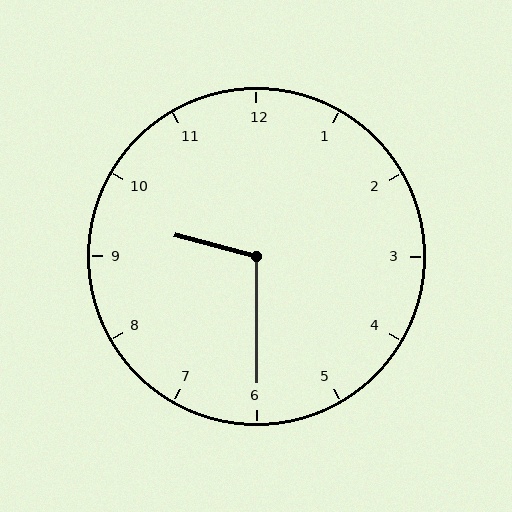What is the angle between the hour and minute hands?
Approximately 105 degrees.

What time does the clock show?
9:30.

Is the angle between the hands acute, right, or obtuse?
It is obtuse.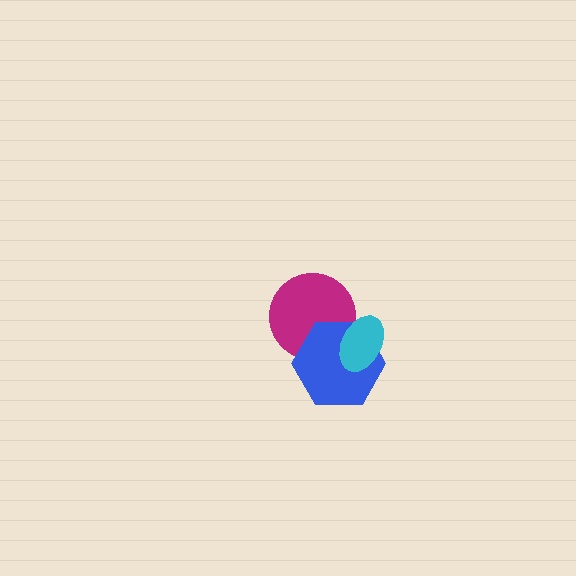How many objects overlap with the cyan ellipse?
2 objects overlap with the cyan ellipse.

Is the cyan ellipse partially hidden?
No, no other shape covers it.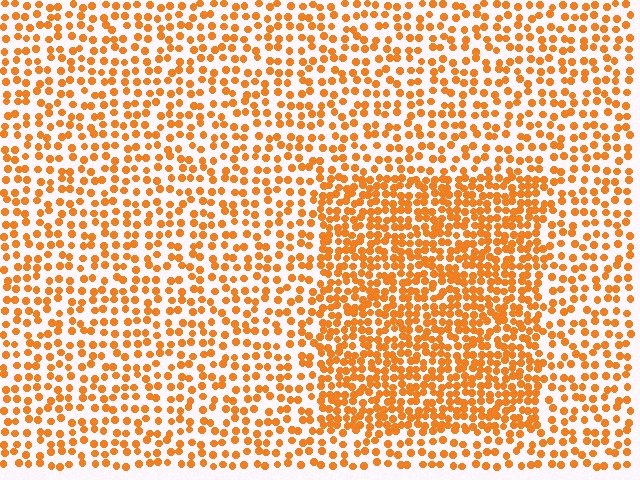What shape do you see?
I see a rectangle.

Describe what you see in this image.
The image contains small orange elements arranged at two different densities. A rectangle-shaped region is visible where the elements are more densely packed than the surrounding area.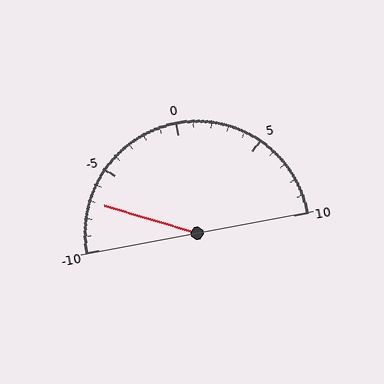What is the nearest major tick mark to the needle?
The nearest major tick mark is -5.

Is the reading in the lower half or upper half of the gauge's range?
The reading is in the lower half of the range (-10 to 10).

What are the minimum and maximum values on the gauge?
The gauge ranges from -10 to 10.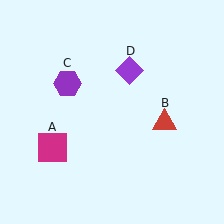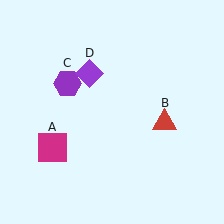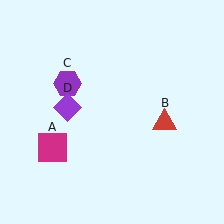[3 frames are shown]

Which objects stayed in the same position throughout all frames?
Magenta square (object A) and red triangle (object B) and purple hexagon (object C) remained stationary.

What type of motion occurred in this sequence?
The purple diamond (object D) rotated counterclockwise around the center of the scene.